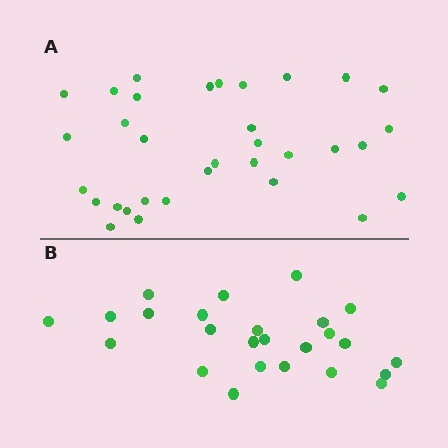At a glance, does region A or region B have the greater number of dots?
Region A (the top region) has more dots.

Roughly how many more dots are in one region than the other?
Region A has roughly 8 or so more dots than region B.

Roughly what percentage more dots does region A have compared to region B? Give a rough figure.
About 30% more.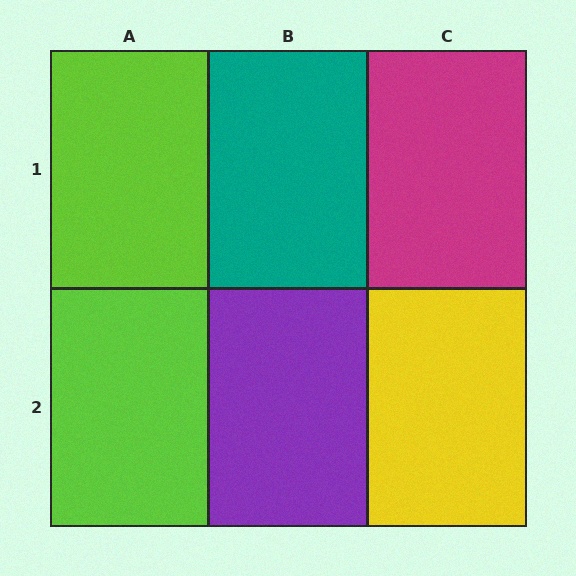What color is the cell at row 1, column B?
Teal.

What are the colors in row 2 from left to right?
Lime, purple, yellow.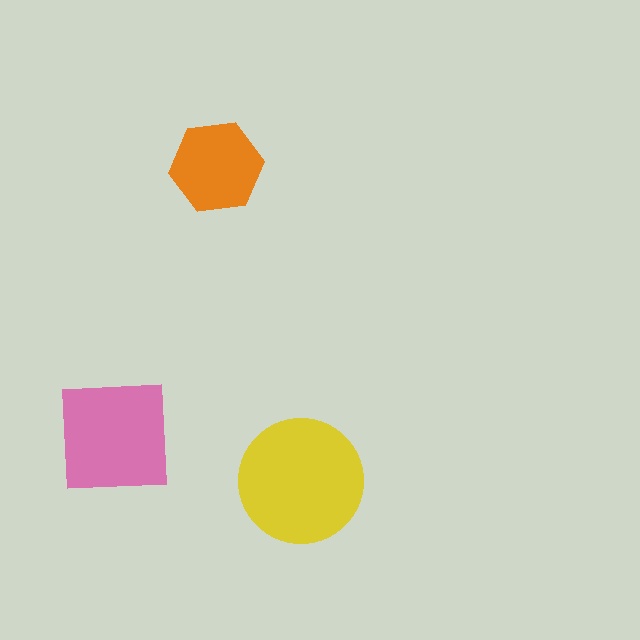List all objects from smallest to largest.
The orange hexagon, the pink square, the yellow circle.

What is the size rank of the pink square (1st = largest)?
2nd.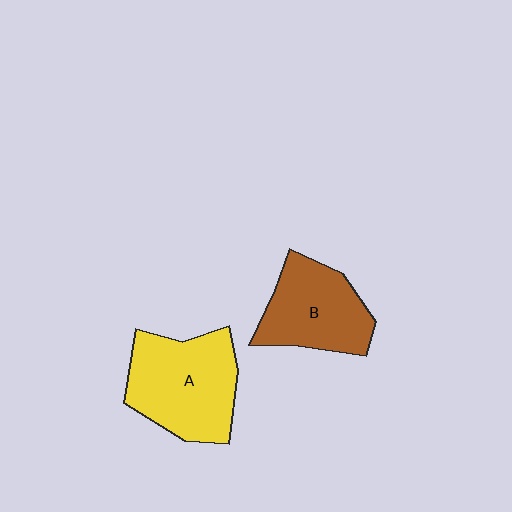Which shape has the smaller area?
Shape B (brown).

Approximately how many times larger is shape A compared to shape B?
Approximately 1.2 times.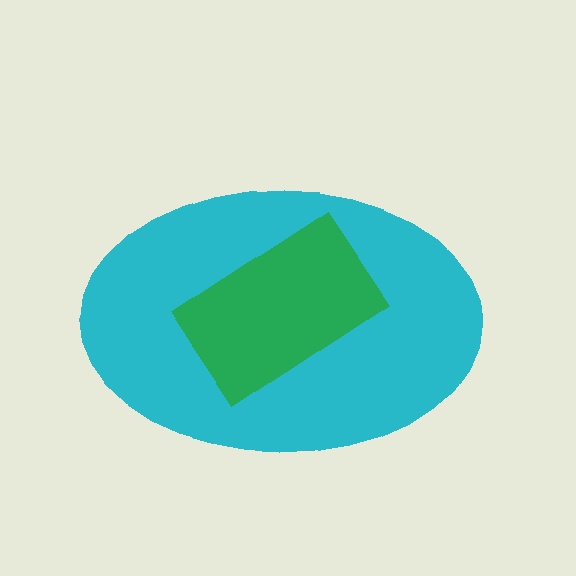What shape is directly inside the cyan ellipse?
The green rectangle.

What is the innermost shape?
The green rectangle.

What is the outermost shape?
The cyan ellipse.